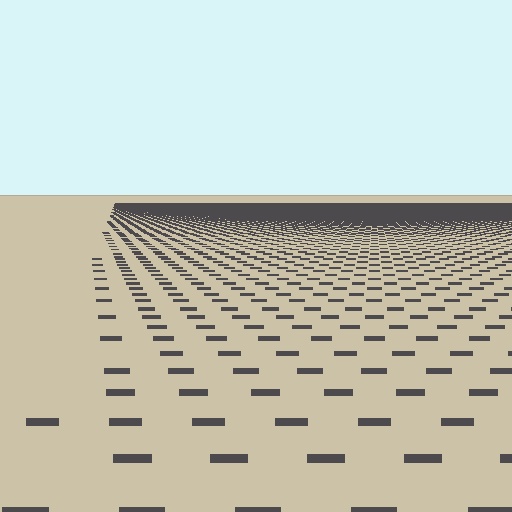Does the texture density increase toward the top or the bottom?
Density increases toward the top.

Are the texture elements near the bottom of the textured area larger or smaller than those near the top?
Larger. Near the bottom, elements are closer to the viewer and appear at a bigger on-screen size.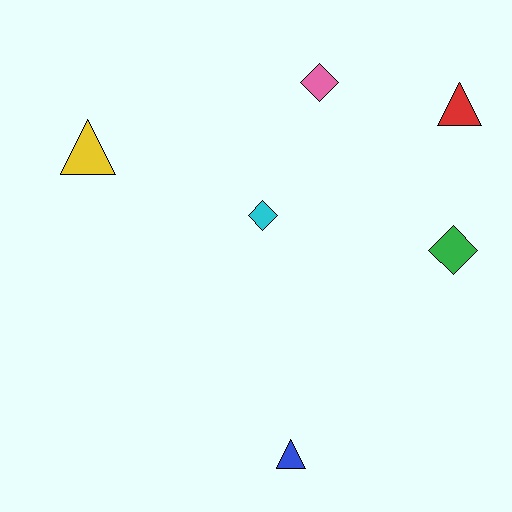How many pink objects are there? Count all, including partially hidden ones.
There is 1 pink object.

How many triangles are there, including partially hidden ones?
There are 3 triangles.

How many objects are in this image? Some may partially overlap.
There are 6 objects.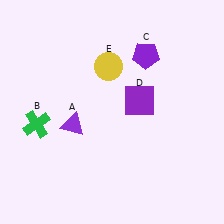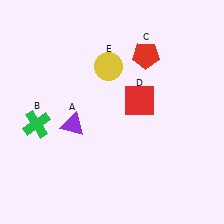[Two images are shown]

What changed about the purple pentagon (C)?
In Image 1, C is purple. In Image 2, it changed to red.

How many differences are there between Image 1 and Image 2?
There are 2 differences between the two images.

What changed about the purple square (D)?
In Image 1, D is purple. In Image 2, it changed to red.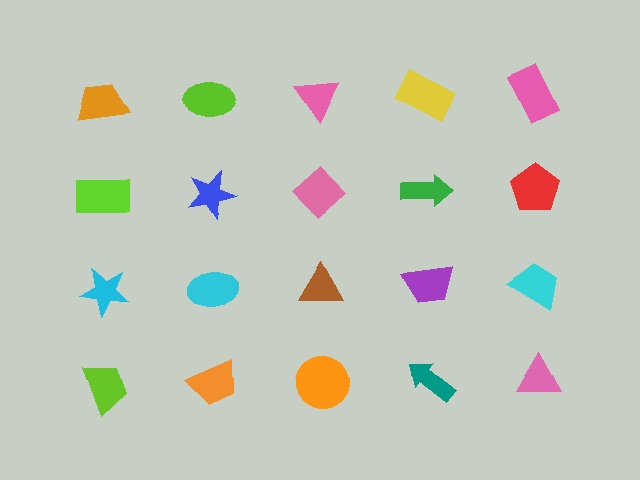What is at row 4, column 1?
A lime trapezoid.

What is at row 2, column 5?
A red pentagon.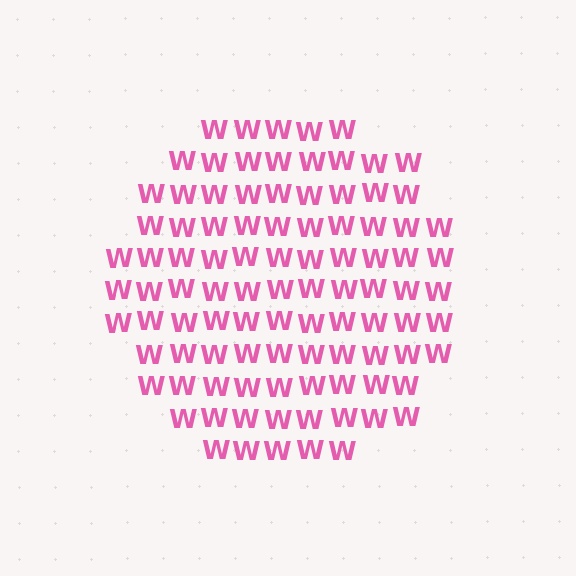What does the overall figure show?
The overall figure shows a circle.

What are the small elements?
The small elements are letter W's.